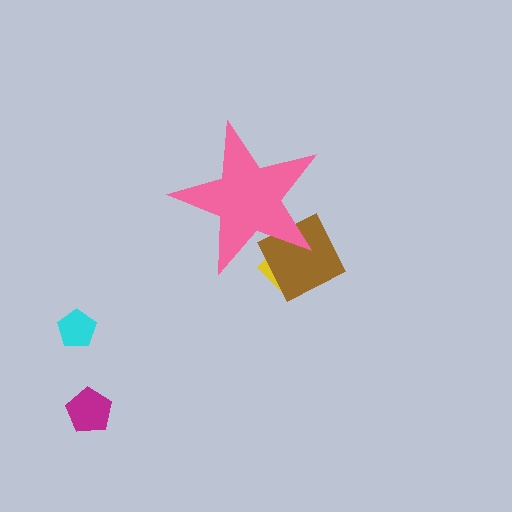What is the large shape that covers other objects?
A pink star.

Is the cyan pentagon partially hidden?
No, the cyan pentagon is fully visible.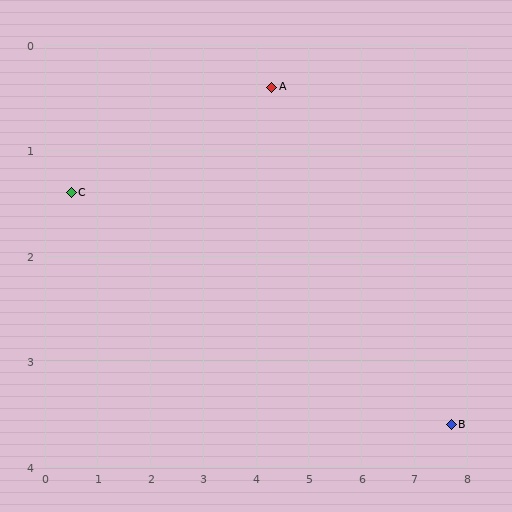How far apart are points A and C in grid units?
Points A and C are about 3.9 grid units apart.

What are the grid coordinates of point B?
Point B is at approximately (7.7, 3.6).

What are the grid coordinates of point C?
Point C is at approximately (0.5, 1.4).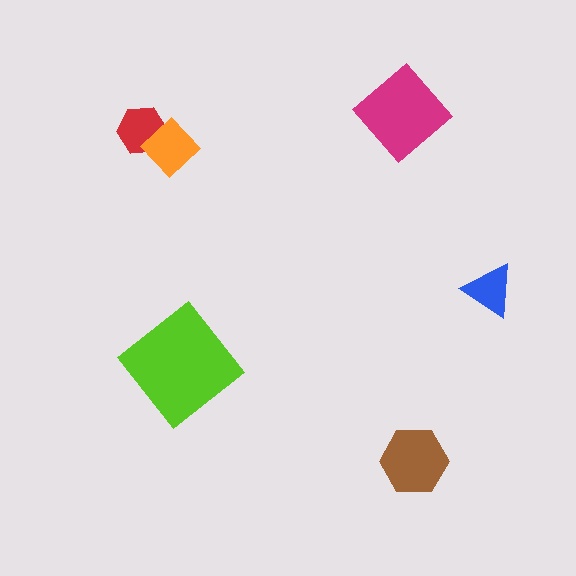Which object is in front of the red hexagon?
The orange diamond is in front of the red hexagon.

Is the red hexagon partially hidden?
Yes, it is partially covered by another shape.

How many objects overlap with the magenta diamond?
0 objects overlap with the magenta diamond.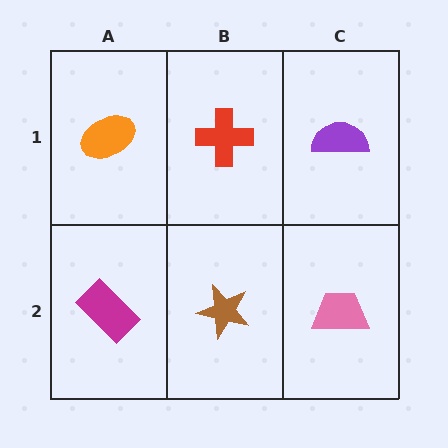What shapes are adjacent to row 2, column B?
A red cross (row 1, column B), a magenta rectangle (row 2, column A), a pink trapezoid (row 2, column C).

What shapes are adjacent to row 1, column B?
A brown star (row 2, column B), an orange ellipse (row 1, column A), a purple semicircle (row 1, column C).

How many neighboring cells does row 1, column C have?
2.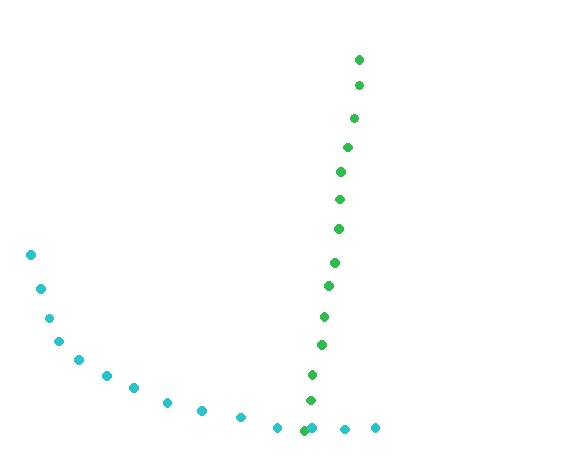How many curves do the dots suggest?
There are 2 distinct paths.